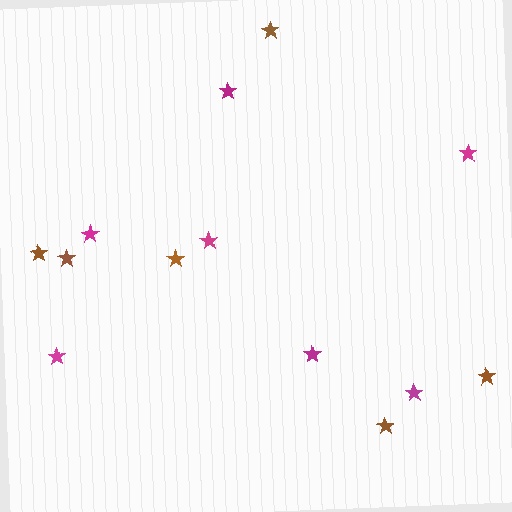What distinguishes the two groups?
There are 2 groups: one group of brown stars (6) and one group of magenta stars (7).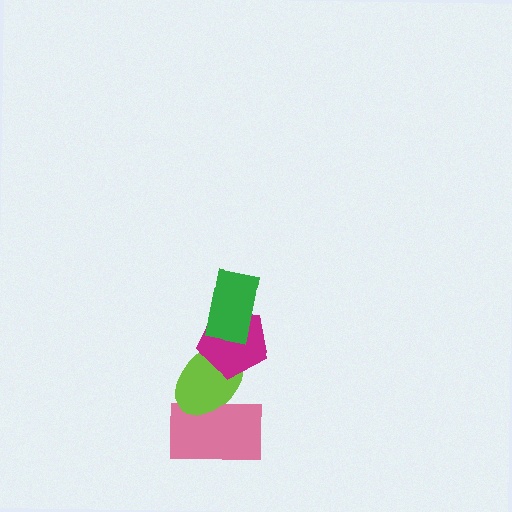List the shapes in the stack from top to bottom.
From top to bottom: the green rectangle, the magenta pentagon, the lime ellipse, the pink rectangle.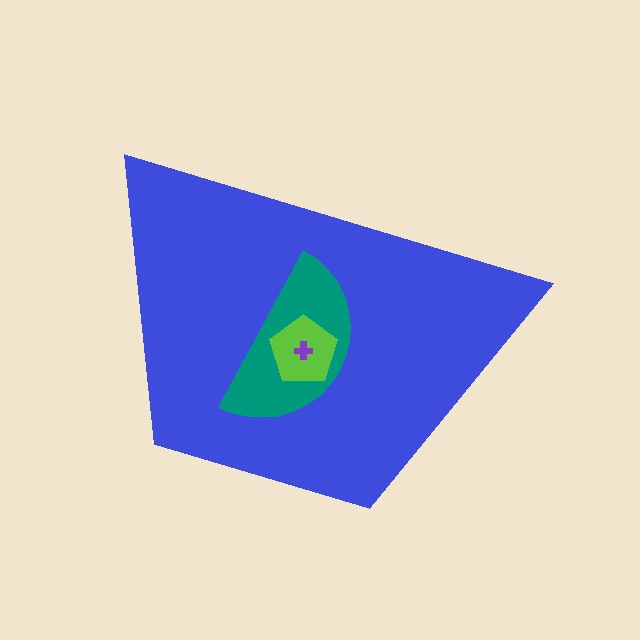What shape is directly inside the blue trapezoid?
The teal semicircle.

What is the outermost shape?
The blue trapezoid.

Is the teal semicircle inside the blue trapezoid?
Yes.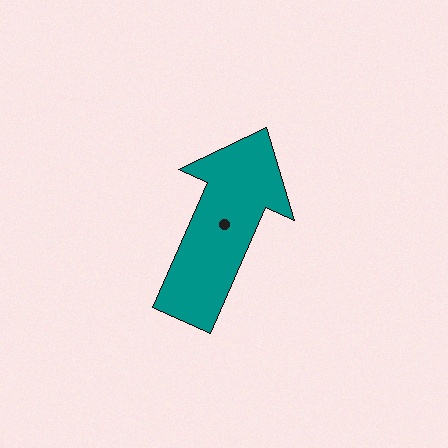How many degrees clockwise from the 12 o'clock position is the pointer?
Approximately 24 degrees.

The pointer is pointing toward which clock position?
Roughly 1 o'clock.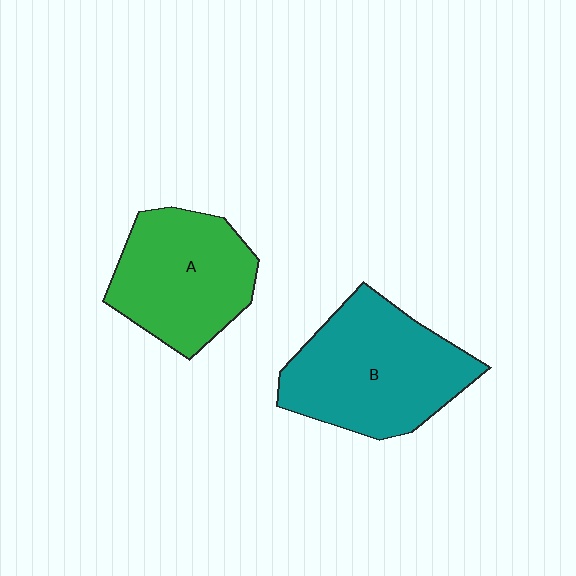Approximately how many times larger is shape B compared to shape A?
Approximately 1.2 times.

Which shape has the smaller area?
Shape A (green).